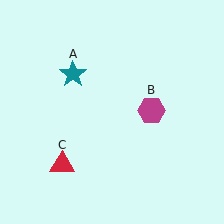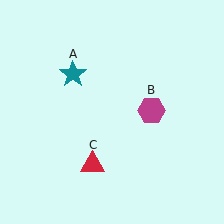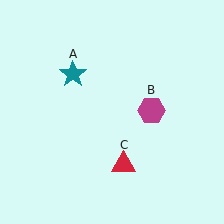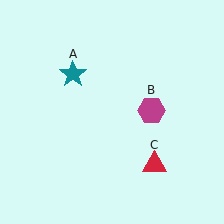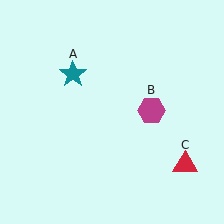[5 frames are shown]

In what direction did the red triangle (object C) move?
The red triangle (object C) moved right.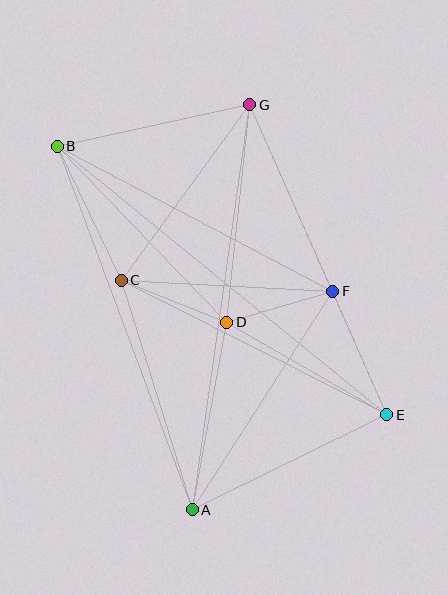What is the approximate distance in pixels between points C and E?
The distance between C and E is approximately 298 pixels.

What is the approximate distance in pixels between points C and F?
The distance between C and F is approximately 212 pixels.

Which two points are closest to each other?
Points D and F are closest to each other.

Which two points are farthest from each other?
Points B and E are farthest from each other.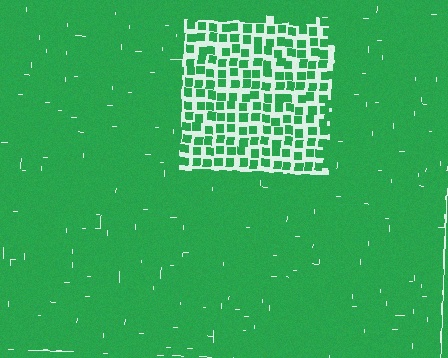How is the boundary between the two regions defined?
The boundary is defined by a change in element density (approximately 2.7x ratio). All elements are the same color, size, and shape.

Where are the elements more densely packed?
The elements are more densely packed outside the rectangle boundary.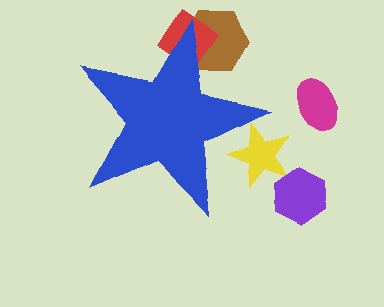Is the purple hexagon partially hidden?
No, the purple hexagon is fully visible.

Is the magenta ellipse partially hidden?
No, the magenta ellipse is fully visible.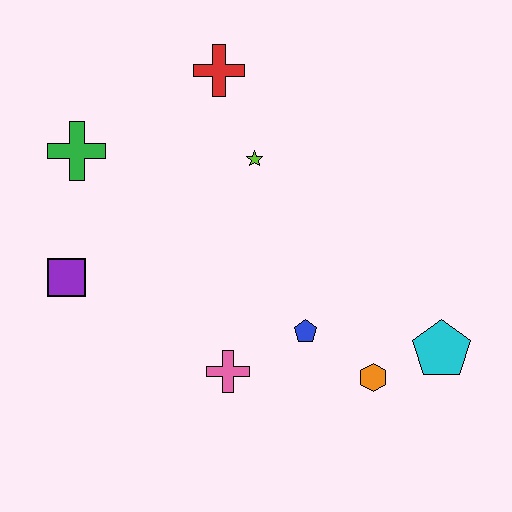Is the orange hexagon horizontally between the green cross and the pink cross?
No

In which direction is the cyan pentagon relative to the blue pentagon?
The cyan pentagon is to the right of the blue pentagon.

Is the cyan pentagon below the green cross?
Yes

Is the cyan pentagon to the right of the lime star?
Yes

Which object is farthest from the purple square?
The cyan pentagon is farthest from the purple square.